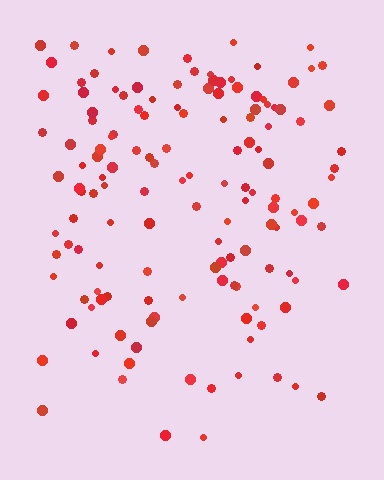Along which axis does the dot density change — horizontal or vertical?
Vertical.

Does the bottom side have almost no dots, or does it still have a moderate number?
Still a moderate number, just noticeably fewer than the top.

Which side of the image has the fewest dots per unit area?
The bottom.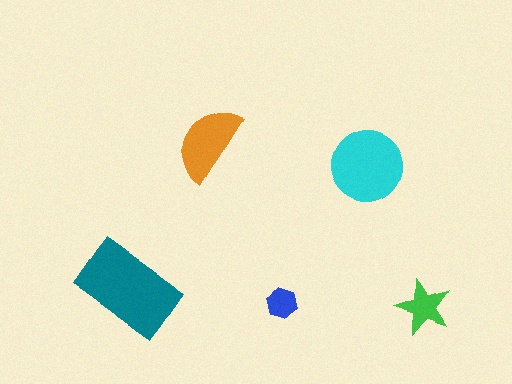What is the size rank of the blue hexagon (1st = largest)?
5th.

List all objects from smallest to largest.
The blue hexagon, the green star, the orange semicircle, the cyan circle, the teal rectangle.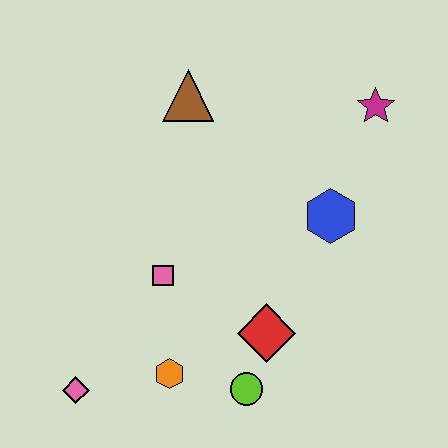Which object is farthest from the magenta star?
The pink diamond is farthest from the magenta star.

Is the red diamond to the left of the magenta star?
Yes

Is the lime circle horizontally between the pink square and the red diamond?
Yes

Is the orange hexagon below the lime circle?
No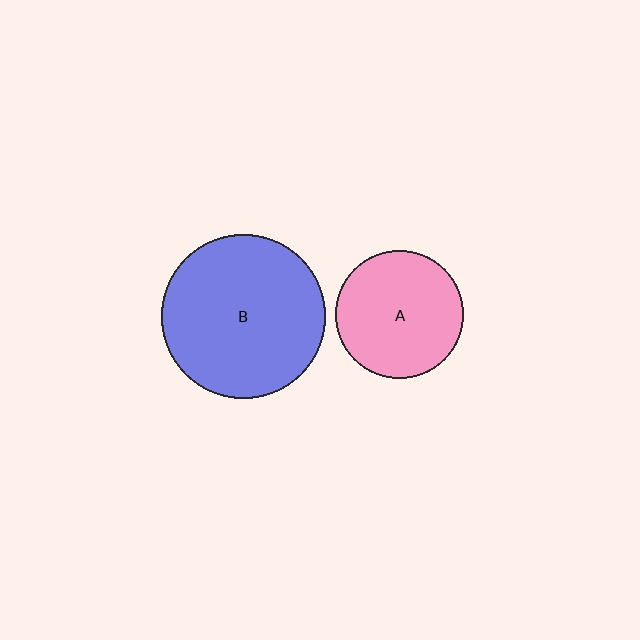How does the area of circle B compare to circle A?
Approximately 1.6 times.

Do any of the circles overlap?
No, none of the circles overlap.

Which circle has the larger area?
Circle B (blue).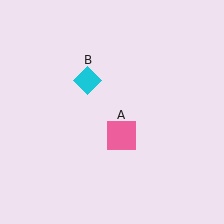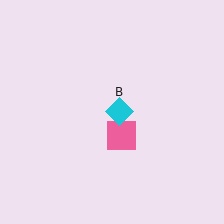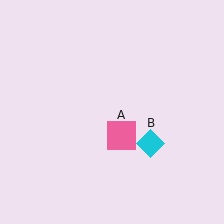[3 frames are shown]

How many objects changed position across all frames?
1 object changed position: cyan diamond (object B).